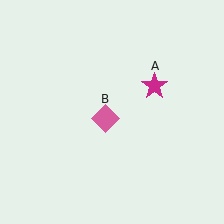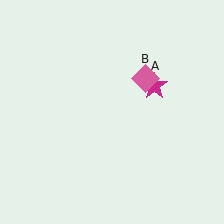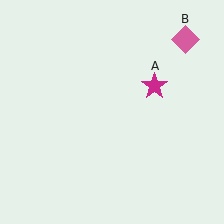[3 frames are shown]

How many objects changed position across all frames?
1 object changed position: pink diamond (object B).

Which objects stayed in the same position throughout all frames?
Magenta star (object A) remained stationary.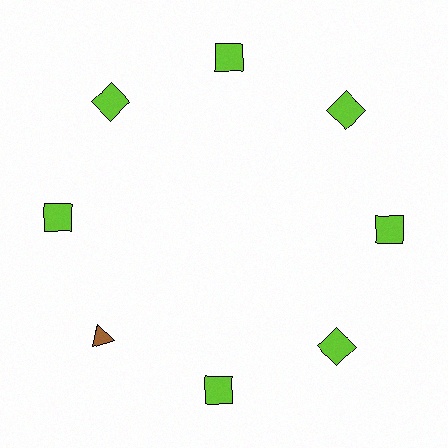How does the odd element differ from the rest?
It differs in both color (brown instead of lime) and shape (triangle instead of square).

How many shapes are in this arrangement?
There are 8 shapes arranged in a ring pattern.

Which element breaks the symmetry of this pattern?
The brown triangle at roughly the 8 o'clock position breaks the symmetry. All other shapes are lime squares.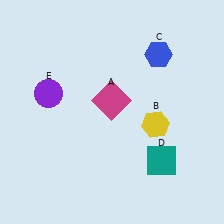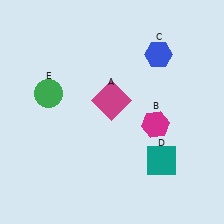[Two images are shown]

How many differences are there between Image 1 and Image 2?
There are 2 differences between the two images.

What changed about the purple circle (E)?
In Image 1, E is purple. In Image 2, it changed to green.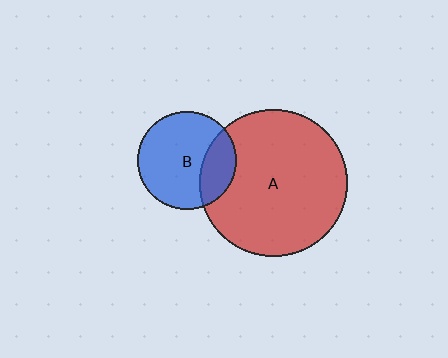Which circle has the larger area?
Circle A (red).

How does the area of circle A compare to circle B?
Approximately 2.3 times.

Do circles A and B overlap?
Yes.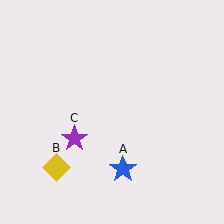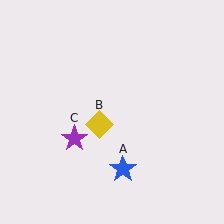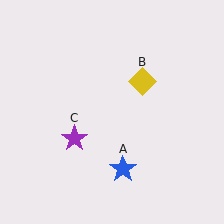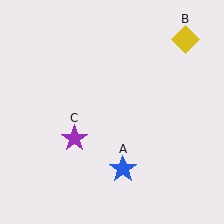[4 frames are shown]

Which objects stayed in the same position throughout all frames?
Blue star (object A) and purple star (object C) remained stationary.